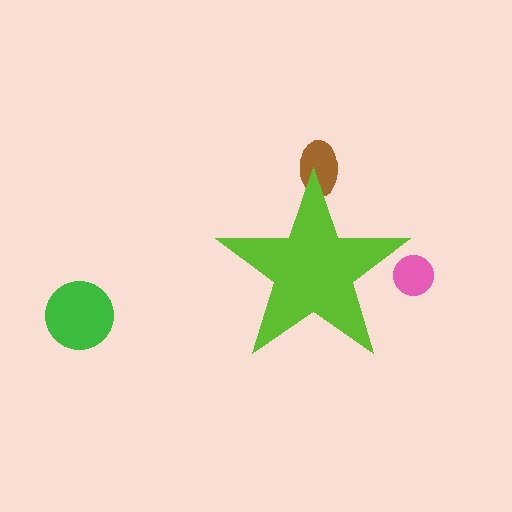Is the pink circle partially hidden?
Yes, the pink circle is partially hidden behind the lime star.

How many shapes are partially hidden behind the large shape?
2 shapes are partially hidden.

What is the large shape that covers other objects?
A lime star.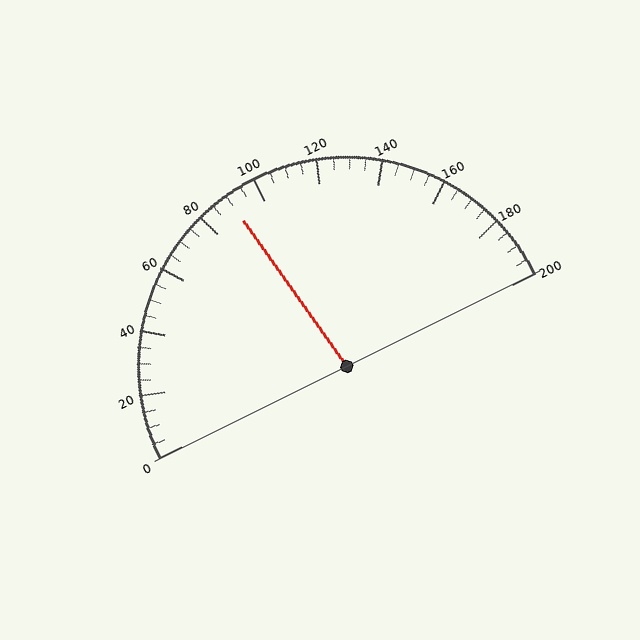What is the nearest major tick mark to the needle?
The nearest major tick mark is 80.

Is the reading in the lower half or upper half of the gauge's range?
The reading is in the lower half of the range (0 to 200).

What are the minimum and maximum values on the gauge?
The gauge ranges from 0 to 200.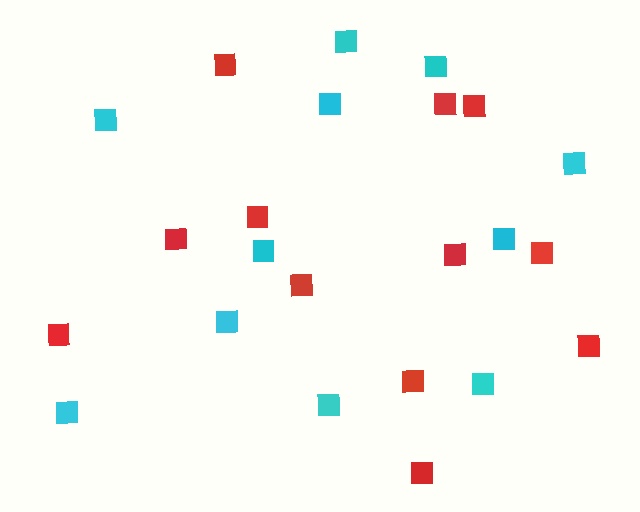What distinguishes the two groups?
There are 2 groups: one group of cyan squares (11) and one group of red squares (12).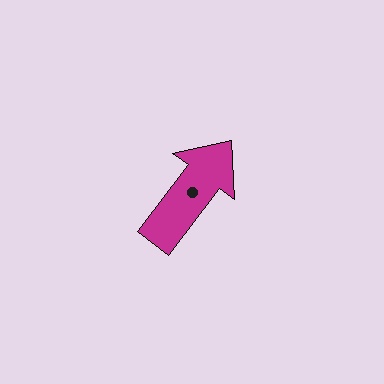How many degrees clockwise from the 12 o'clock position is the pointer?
Approximately 37 degrees.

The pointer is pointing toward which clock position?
Roughly 1 o'clock.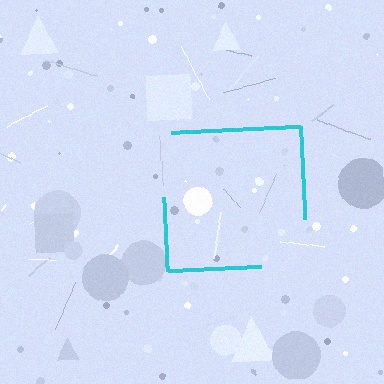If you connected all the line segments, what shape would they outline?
They would outline a square.